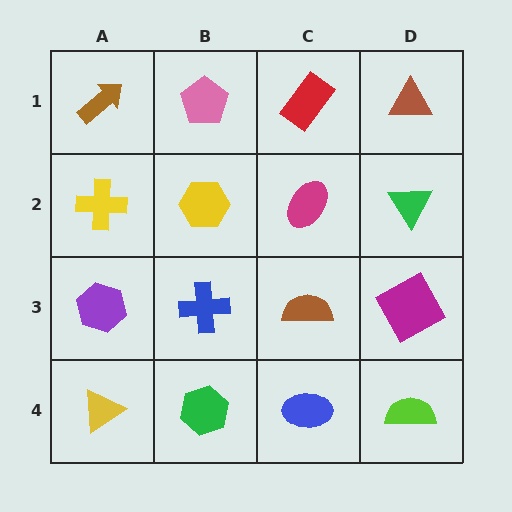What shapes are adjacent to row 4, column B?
A blue cross (row 3, column B), a yellow triangle (row 4, column A), a blue ellipse (row 4, column C).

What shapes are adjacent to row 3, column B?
A yellow hexagon (row 2, column B), a green hexagon (row 4, column B), a purple hexagon (row 3, column A), a brown semicircle (row 3, column C).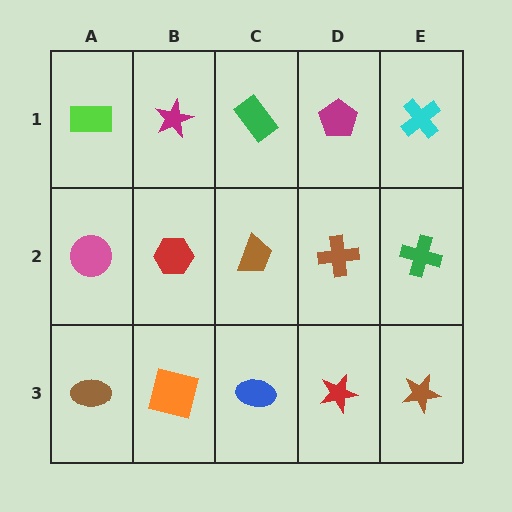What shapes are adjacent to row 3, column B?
A red hexagon (row 2, column B), a brown ellipse (row 3, column A), a blue ellipse (row 3, column C).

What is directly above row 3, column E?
A green cross.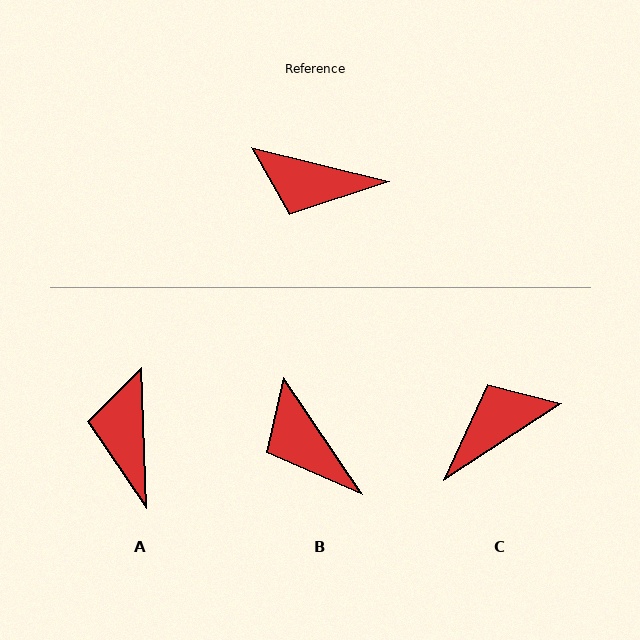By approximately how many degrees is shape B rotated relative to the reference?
Approximately 42 degrees clockwise.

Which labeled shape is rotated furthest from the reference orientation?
C, about 133 degrees away.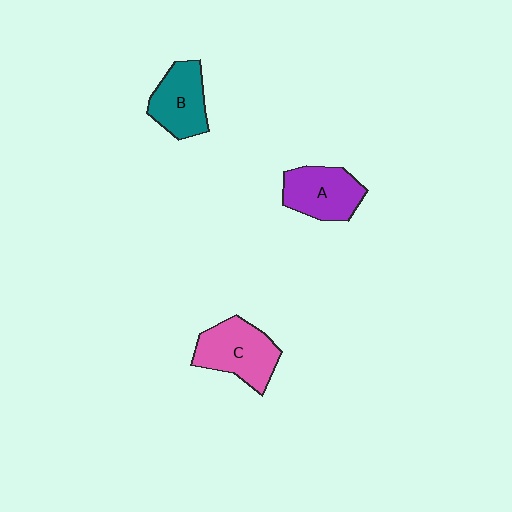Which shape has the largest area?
Shape C (pink).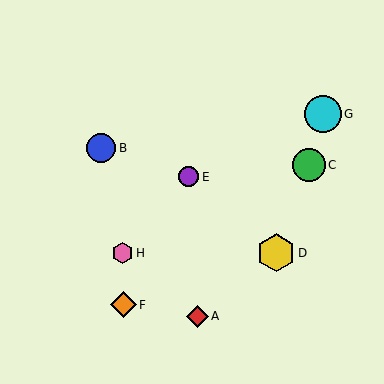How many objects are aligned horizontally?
2 objects (D, H) are aligned horizontally.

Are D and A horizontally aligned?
No, D is at y≈253 and A is at y≈316.